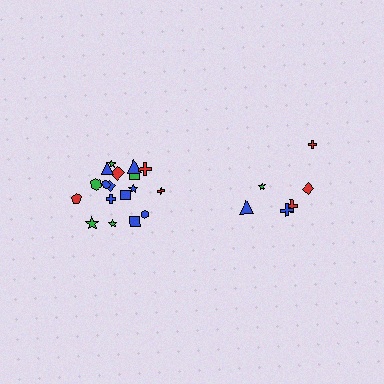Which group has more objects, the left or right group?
The left group.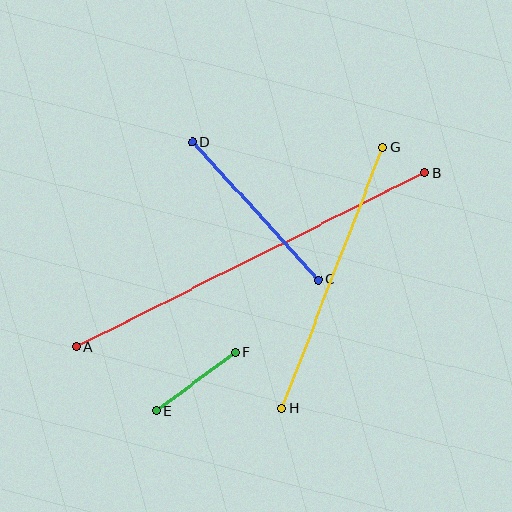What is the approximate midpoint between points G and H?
The midpoint is at approximately (332, 278) pixels.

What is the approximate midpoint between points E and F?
The midpoint is at approximately (196, 381) pixels.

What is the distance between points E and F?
The distance is approximately 98 pixels.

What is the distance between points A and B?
The distance is approximately 390 pixels.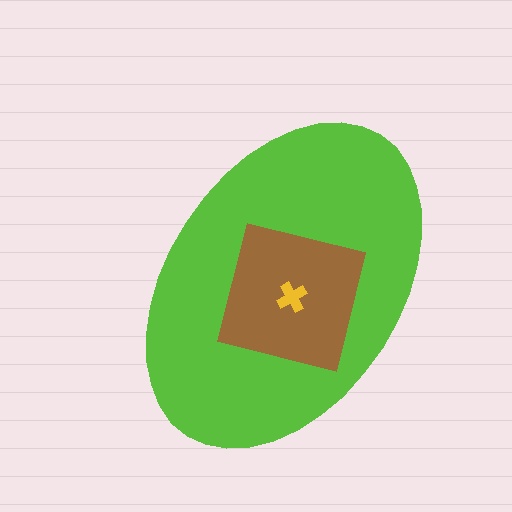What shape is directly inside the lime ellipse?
The brown square.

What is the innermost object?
The yellow cross.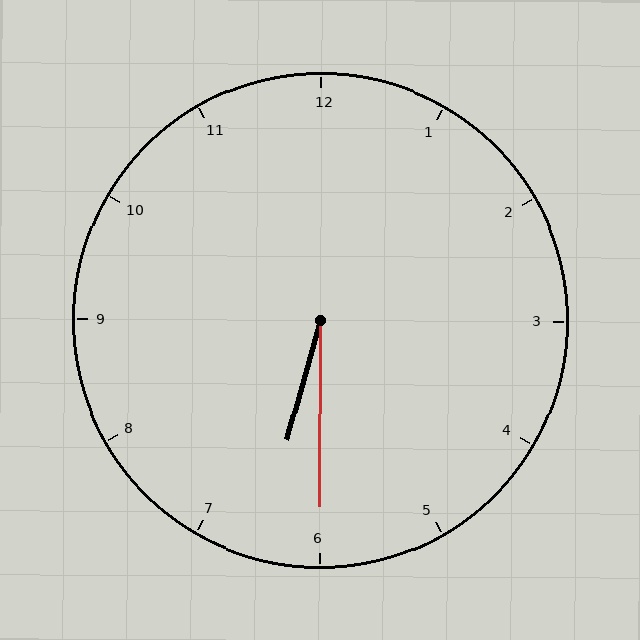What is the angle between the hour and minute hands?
Approximately 15 degrees.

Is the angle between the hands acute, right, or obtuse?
It is acute.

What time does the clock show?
6:30.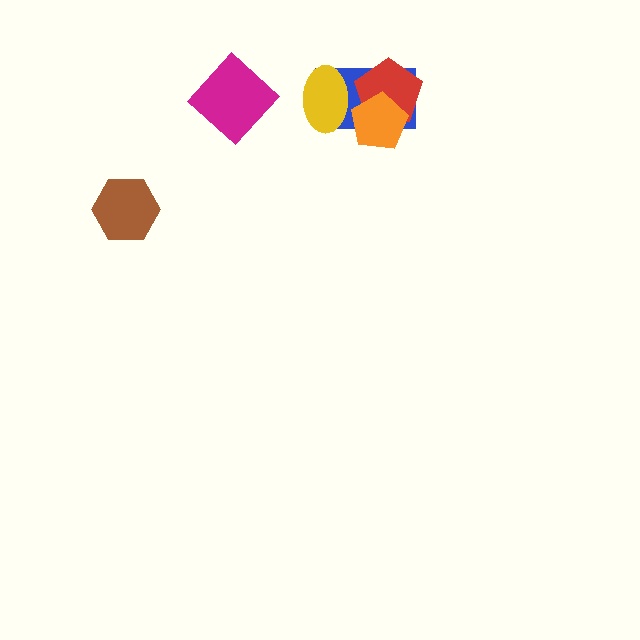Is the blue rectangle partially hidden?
Yes, it is partially covered by another shape.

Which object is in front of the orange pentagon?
The yellow ellipse is in front of the orange pentagon.